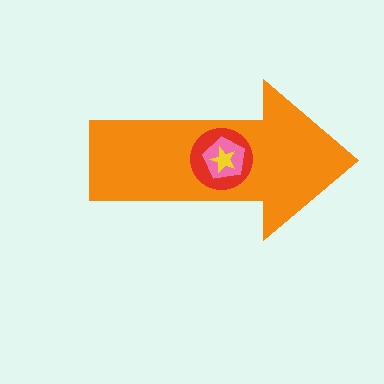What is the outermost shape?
The orange arrow.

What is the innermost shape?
The yellow star.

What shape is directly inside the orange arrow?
The red circle.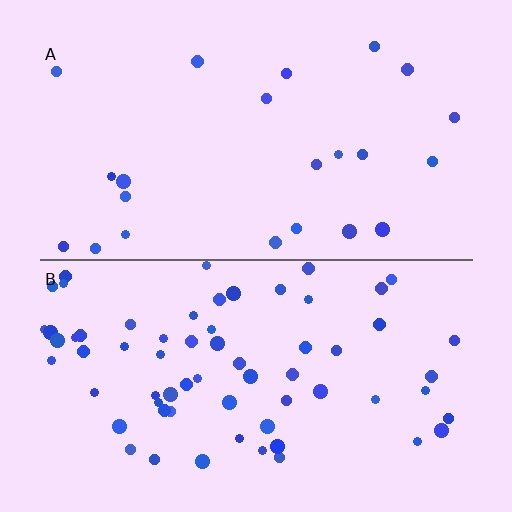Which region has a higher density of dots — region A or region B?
B (the bottom).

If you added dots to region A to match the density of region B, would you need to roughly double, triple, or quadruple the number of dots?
Approximately triple.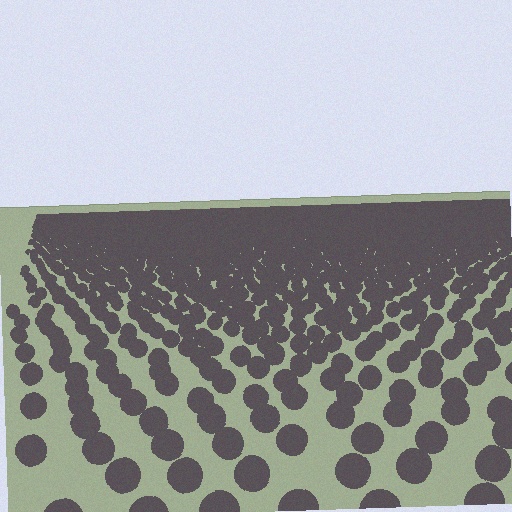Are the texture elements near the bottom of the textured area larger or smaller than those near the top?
Larger. Near the bottom, elements are closer to the viewer and appear at a bigger on-screen size.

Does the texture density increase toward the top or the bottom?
Density increases toward the top.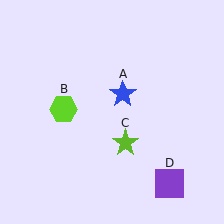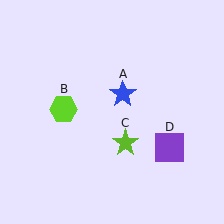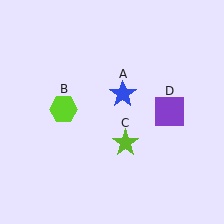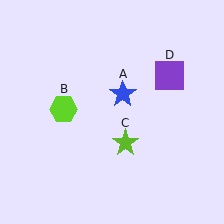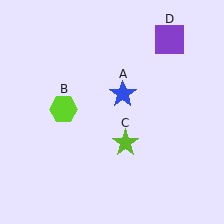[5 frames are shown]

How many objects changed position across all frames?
1 object changed position: purple square (object D).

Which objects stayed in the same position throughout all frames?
Blue star (object A) and lime hexagon (object B) and lime star (object C) remained stationary.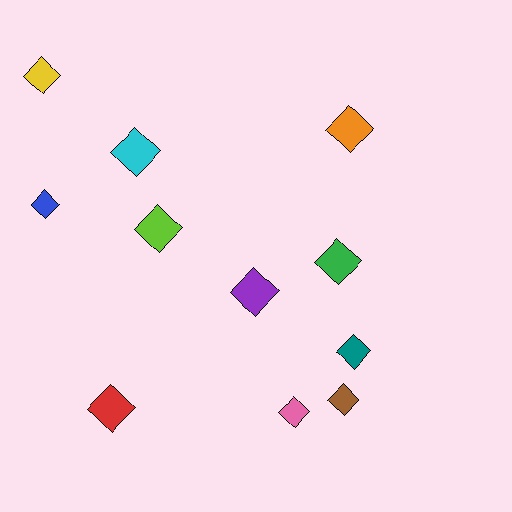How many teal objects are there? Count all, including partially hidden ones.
There is 1 teal object.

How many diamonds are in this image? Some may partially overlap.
There are 11 diamonds.